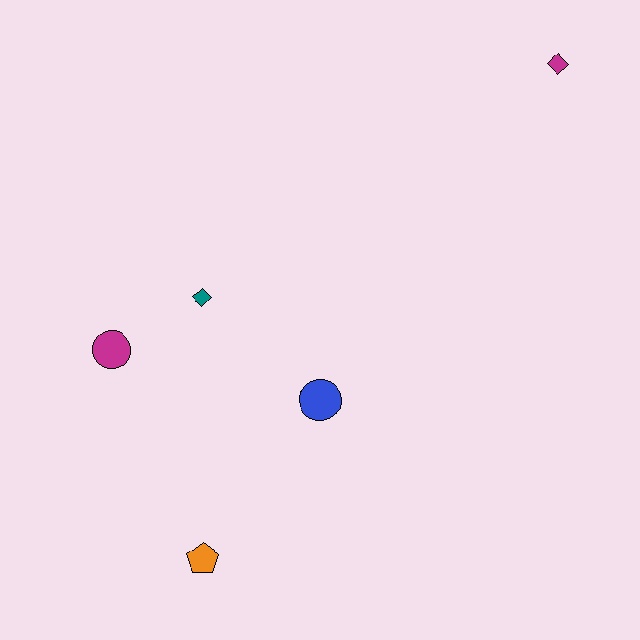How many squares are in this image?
There are no squares.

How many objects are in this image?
There are 5 objects.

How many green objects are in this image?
There are no green objects.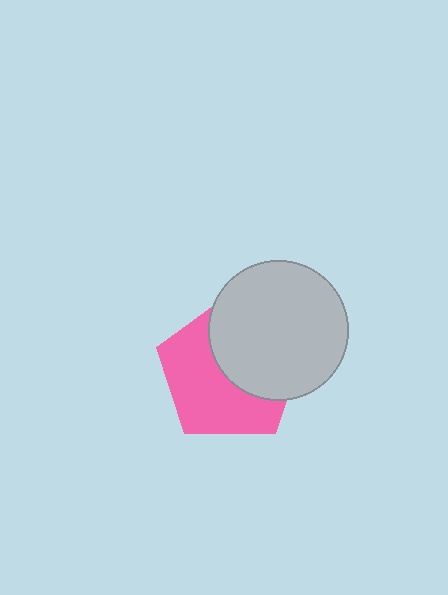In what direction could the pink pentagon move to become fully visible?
The pink pentagon could move toward the lower-left. That would shift it out from behind the light gray circle entirely.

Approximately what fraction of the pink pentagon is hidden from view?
Roughly 46% of the pink pentagon is hidden behind the light gray circle.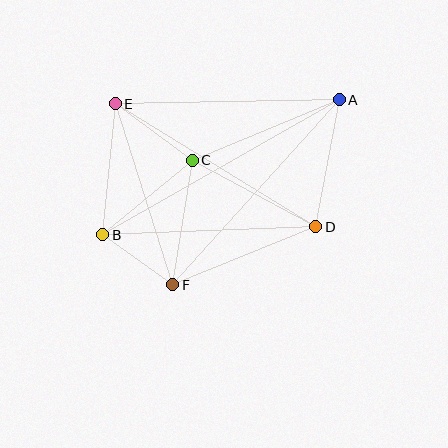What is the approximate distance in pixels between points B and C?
The distance between B and C is approximately 117 pixels.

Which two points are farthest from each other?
Points A and B are farthest from each other.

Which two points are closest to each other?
Points B and F are closest to each other.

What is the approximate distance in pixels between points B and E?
The distance between B and E is approximately 132 pixels.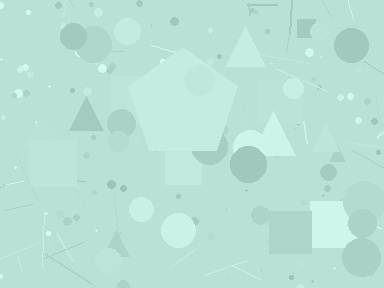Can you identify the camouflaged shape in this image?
The camouflaged shape is a pentagon.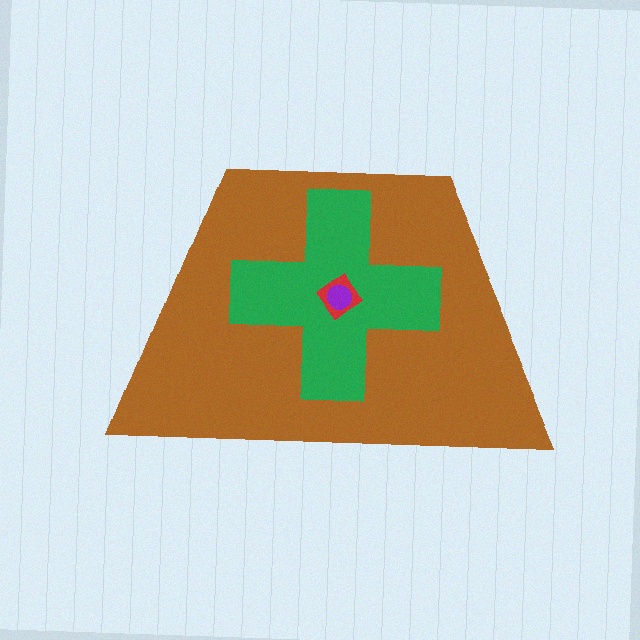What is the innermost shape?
The purple circle.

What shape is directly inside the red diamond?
The purple circle.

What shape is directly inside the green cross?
The red diamond.